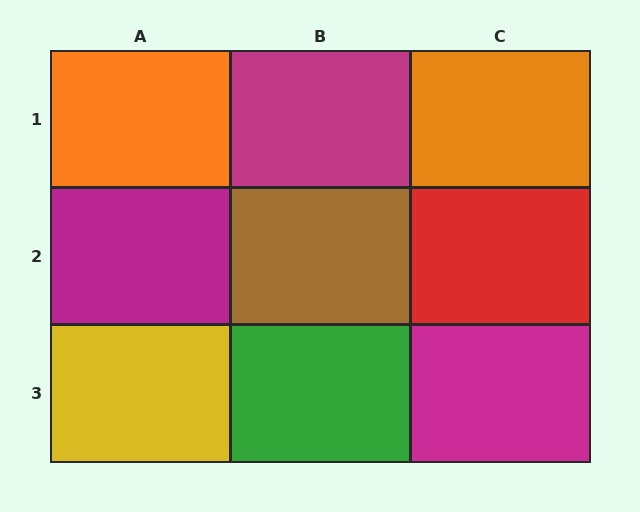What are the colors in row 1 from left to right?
Orange, magenta, orange.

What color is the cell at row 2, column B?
Brown.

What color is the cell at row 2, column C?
Red.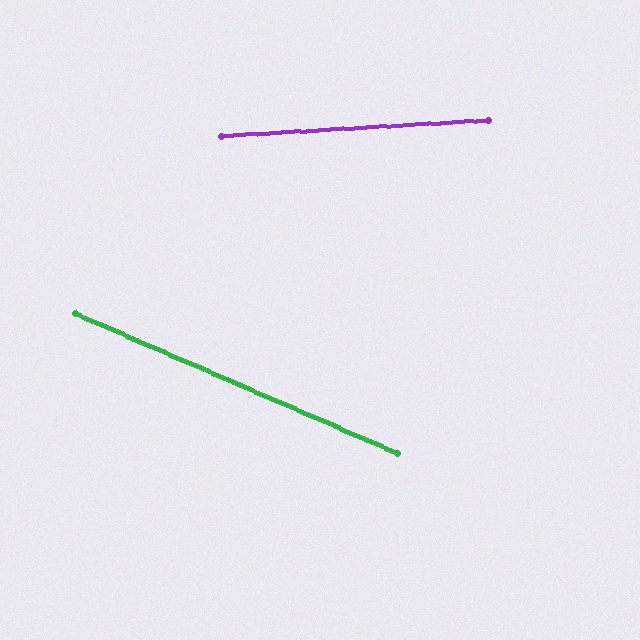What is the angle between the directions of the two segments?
Approximately 27 degrees.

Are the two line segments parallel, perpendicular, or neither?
Neither parallel nor perpendicular — they differ by about 27°.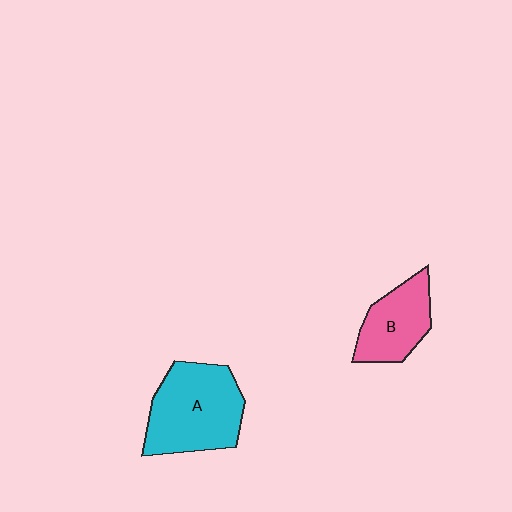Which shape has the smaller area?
Shape B (pink).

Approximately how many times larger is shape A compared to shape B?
Approximately 1.6 times.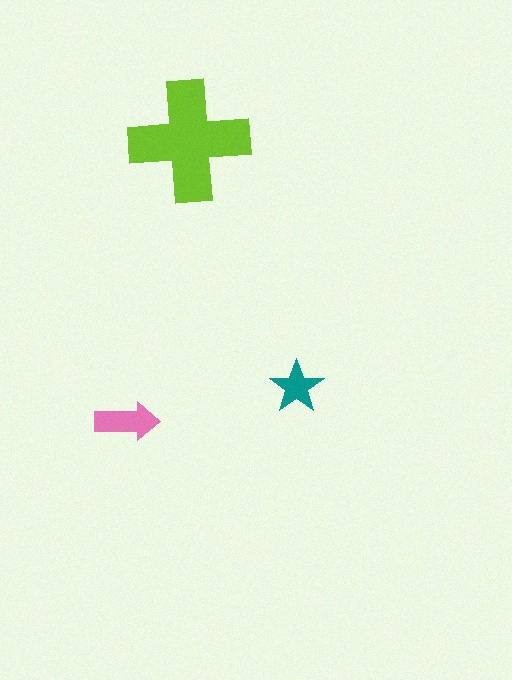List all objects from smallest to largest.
The teal star, the pink arrow, the lime cross.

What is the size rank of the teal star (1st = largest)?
3rd.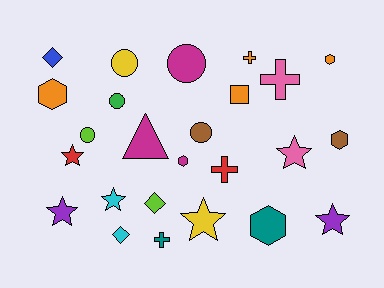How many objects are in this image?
There are 25 objects.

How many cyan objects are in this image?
There are 2 cyan objects.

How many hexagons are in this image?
There are 5 hexagons.